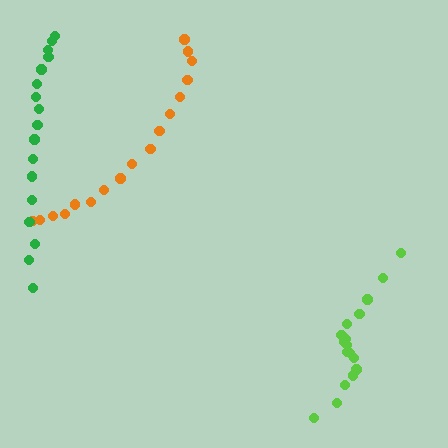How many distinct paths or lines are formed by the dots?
There are 3 distinct paths.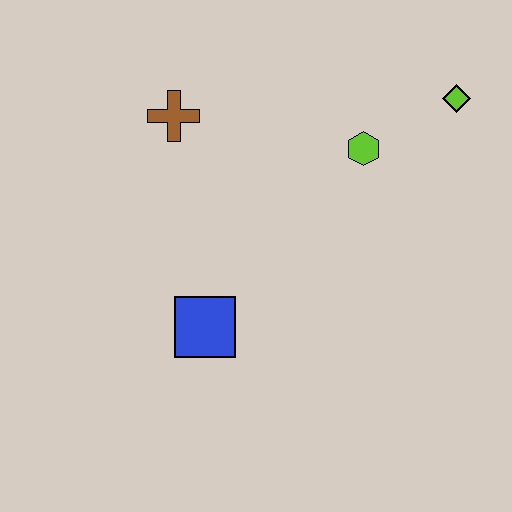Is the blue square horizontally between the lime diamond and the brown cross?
Yes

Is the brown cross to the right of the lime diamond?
No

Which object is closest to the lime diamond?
The lime hexagon is closest to the lime diamond.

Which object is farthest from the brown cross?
The lime diamond is farthest from the brown cross.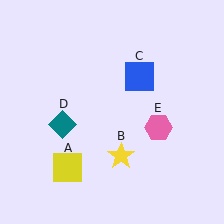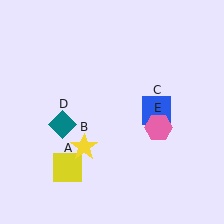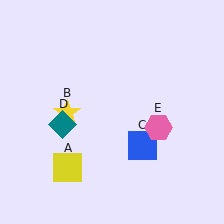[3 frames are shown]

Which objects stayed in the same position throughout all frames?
Yellow square (object A) and teal diamond (object D) and pink hexagon (object E) remained stationary.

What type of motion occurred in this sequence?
The yellow star (object B), blue square (object C) rotated clockwise around the center of the scene.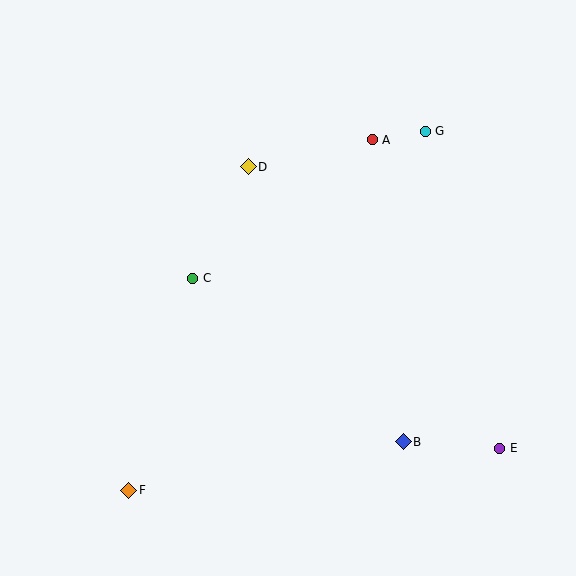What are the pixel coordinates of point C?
Point C is at (193, 278).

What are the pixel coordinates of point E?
Point E is at (500, 448).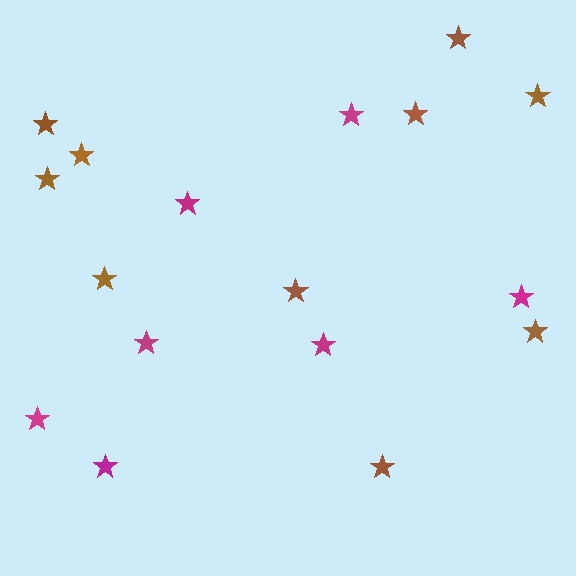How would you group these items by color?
There are 2 groups: one group of magenta stars (7) and one group of brown stars (10).